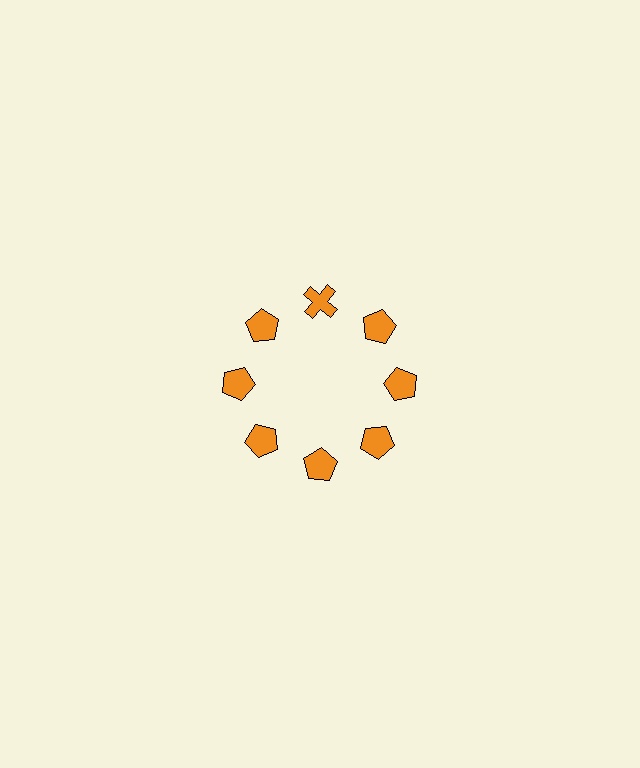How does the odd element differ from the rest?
It has a different shape: cross instead of pentagon.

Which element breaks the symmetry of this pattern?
The orange cross at roughly the 12 o'clock position breaks the symmetry. All other shapes are orange pentagons.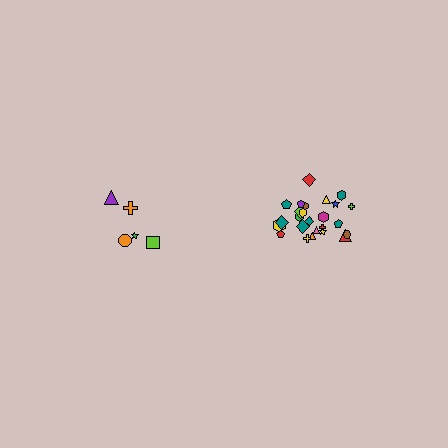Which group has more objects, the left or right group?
The right group.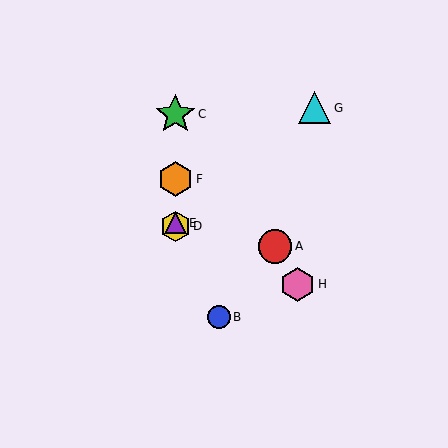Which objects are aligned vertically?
Objects C, D, E, F are aligned vertically.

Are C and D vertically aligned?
Yes, both are at x≈175.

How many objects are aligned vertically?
4 objects (C, D, E, F) are aligned vertically.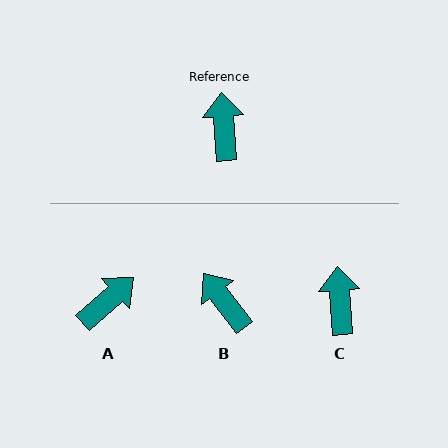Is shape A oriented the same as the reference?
No, it is off by about 52 degrees.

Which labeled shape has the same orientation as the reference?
C.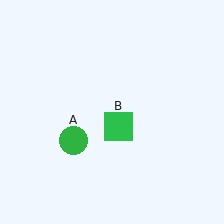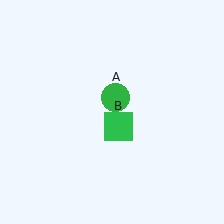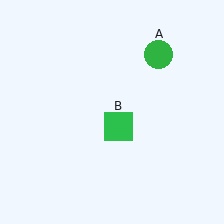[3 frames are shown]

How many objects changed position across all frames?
1 object changed position: green circle (object A).